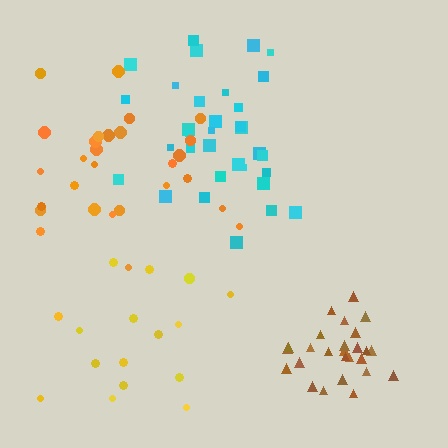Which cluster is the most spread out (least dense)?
Yellow.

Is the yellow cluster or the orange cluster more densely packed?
Orange.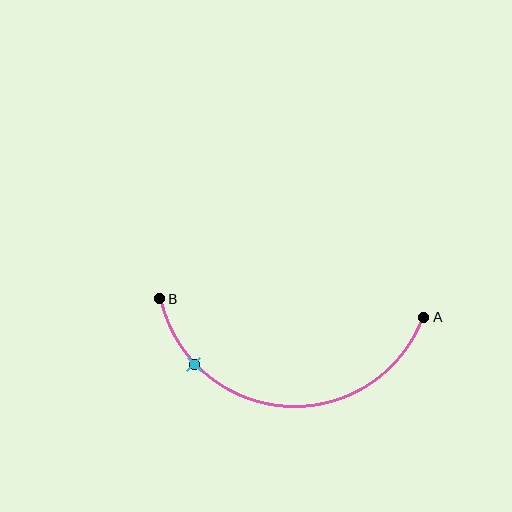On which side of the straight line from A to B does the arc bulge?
The arc bulges below the straight line connecting A and B.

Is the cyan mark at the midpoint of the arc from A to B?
No. The cyan mark lies on the arc but is closer to endpoint B. The arc midpoint would be at the point on the curve equidistant along the arc from both A and B.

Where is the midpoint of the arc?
The arc midpoint is the point on the curve farthest from the straight line joining A and B. It sits below that line.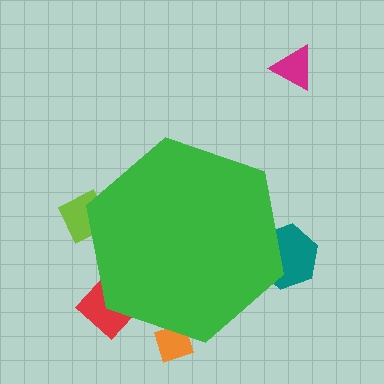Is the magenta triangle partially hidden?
No, the magenta triangle is fully visible.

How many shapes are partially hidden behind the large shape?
4 shapes are partially hidden.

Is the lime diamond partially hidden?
Yes, the lime diamond is partially hidden behind the green hexagon.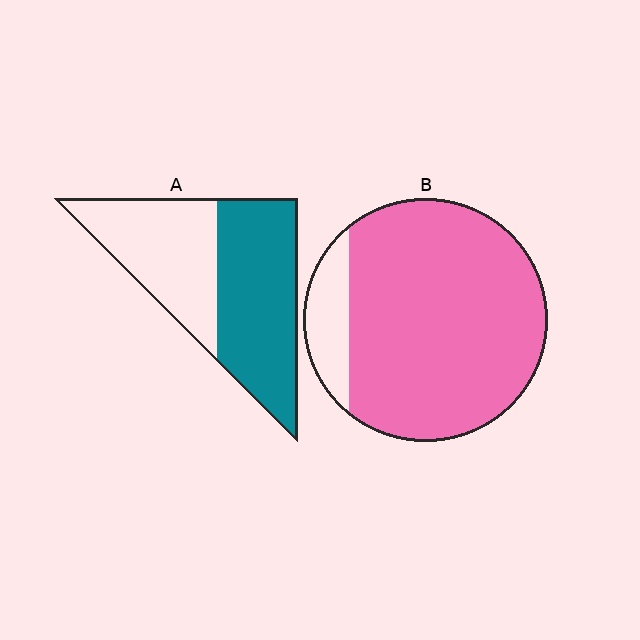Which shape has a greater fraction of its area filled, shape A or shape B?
Shape B.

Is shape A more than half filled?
Yes.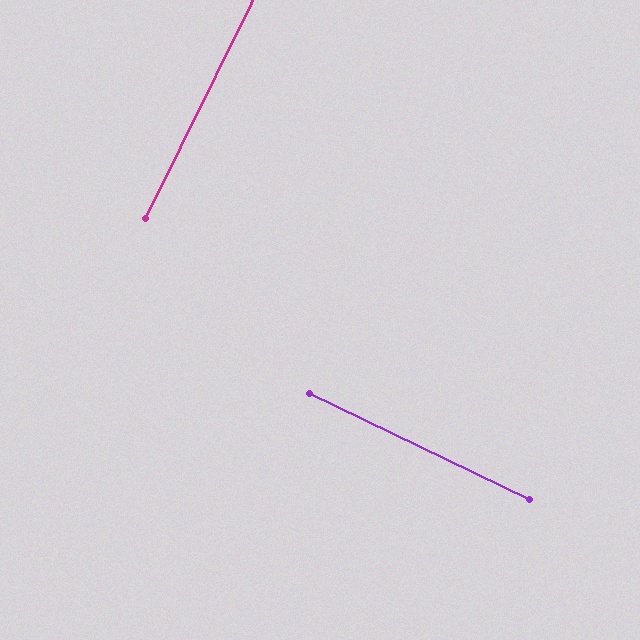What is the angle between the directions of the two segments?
Approximately 89 degrees.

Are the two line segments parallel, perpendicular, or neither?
Perpendicular — they meet at approximately 89°.